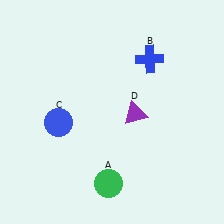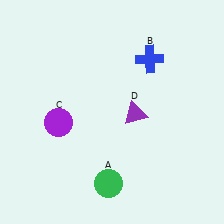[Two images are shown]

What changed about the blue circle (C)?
In Image 1, C is blue. In Image 2, it changed to purple.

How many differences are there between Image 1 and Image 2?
There is 1 difference between the two images.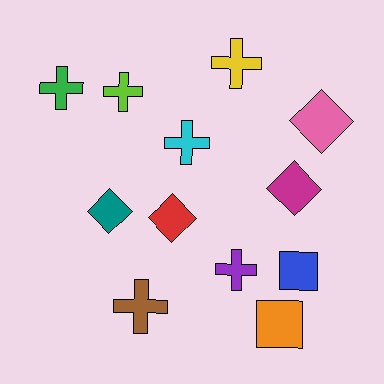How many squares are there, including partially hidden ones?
There are 2 squares.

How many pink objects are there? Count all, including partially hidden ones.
There is 1 pink object.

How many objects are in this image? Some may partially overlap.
There are 12 objects.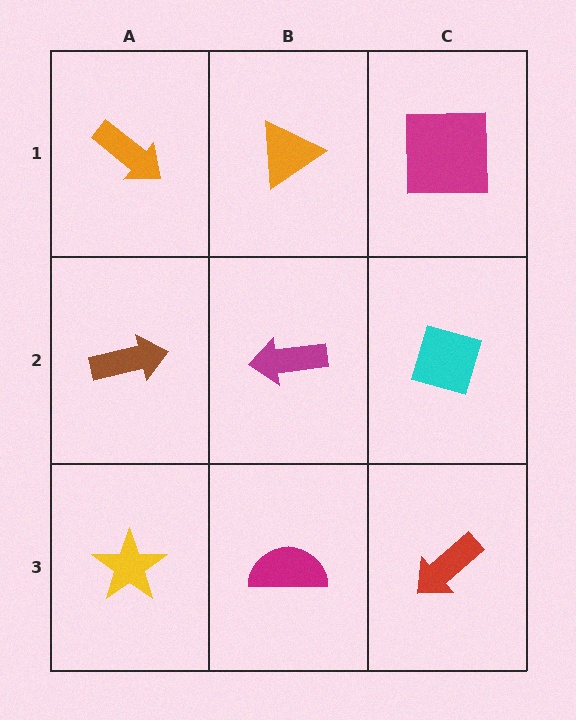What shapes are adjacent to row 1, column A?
A brown arrow (row 2, column A), an orange triangle (row 1, column B).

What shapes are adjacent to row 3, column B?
A magenta arrow (row 2, column B), a yellow star (row 3, column A), a red arrow (row 3, column C).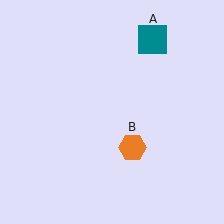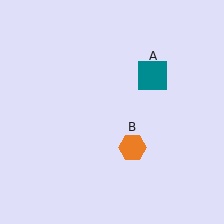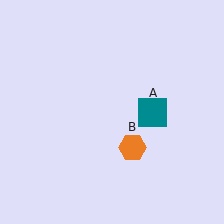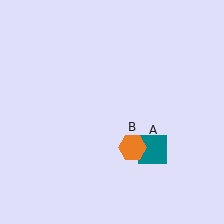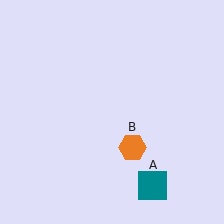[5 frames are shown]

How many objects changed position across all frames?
1 object changed position: teal square (object A).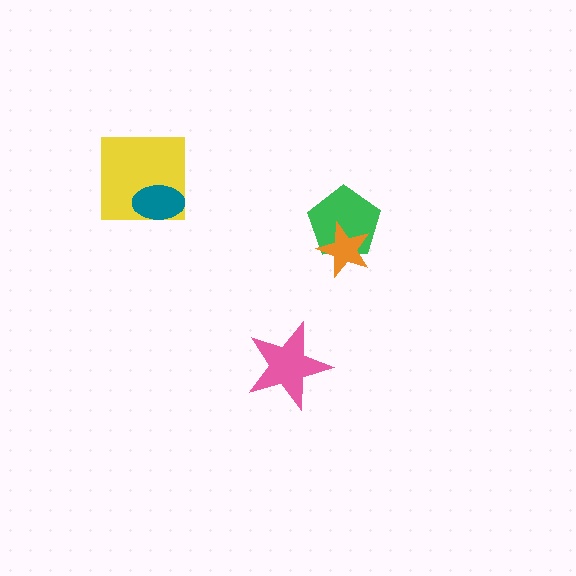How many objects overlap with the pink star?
0 objects overlap with the pink star.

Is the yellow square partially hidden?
Yes, it is partially covered by another shape.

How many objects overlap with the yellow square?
1 object overlaps with the yellow square.